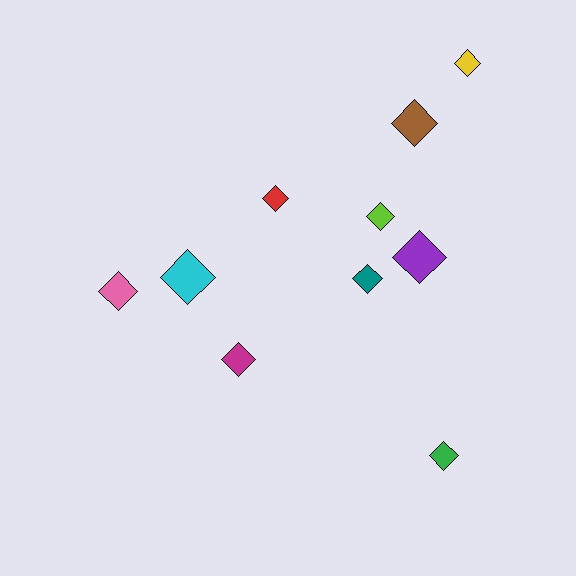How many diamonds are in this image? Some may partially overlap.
There are 10 diamonds.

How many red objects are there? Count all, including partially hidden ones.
There is 1 red object.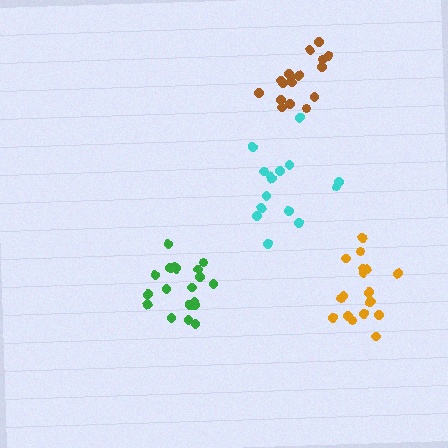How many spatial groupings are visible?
There are 4 spatial groupings.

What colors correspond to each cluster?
The clusters are colored: green, brown, cyan, orange.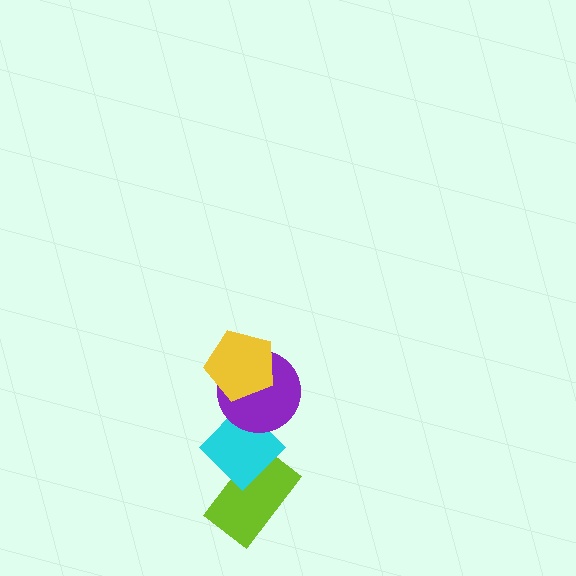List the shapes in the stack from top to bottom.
From top to bottom: the yellow pentagon, the purple circle, the cyan diamond, the lime rectangle.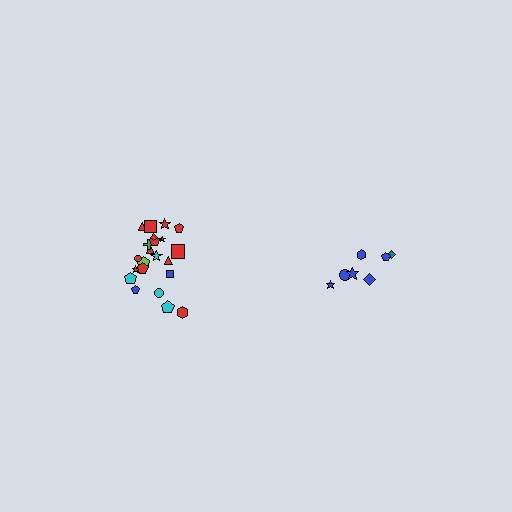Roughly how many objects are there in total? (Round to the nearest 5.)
Roughly 30 objects in total.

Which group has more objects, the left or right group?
The left group.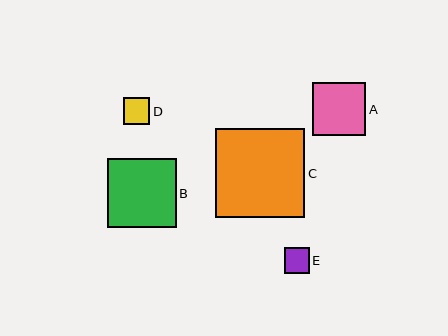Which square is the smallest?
Square E is the smallest with a size of approximately 25 pixels.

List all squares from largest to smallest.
From largest to smallest: C, B, A, D, E.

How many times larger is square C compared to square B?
Square C is approximately 1.3 times the size of square B.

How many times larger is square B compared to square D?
Square B is approximately 2.6 times the size of square D.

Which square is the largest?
Square C is the largest with a size of approximately 89 pixels.